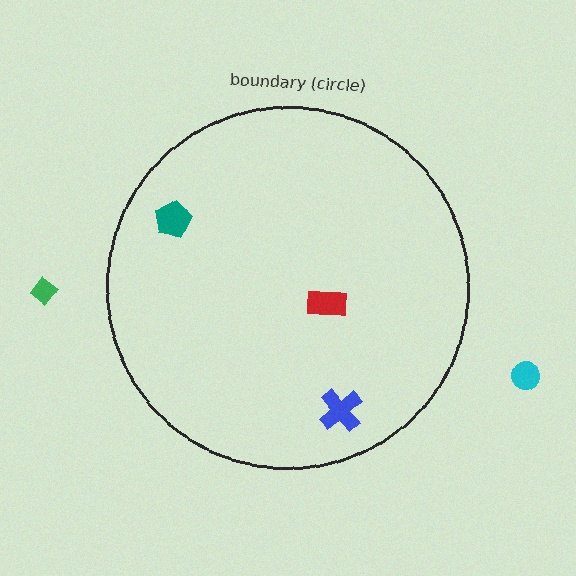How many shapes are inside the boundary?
3 inside, 2 outside.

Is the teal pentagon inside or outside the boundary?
Inside.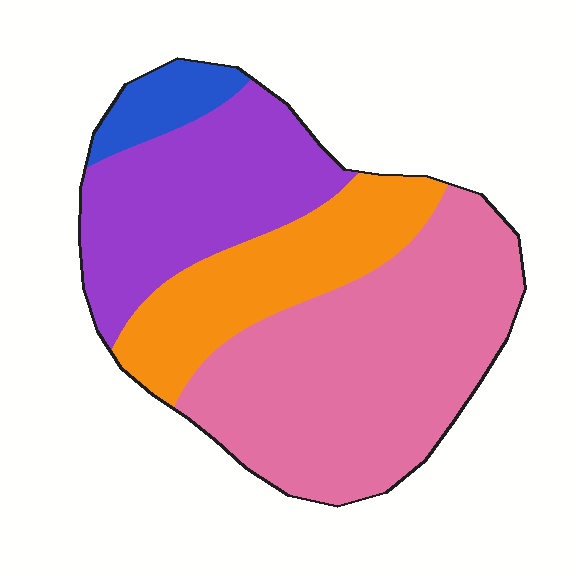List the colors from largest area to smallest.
From largest to smallest: pink, purple, orange, blue.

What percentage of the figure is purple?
Purple takes up about one quarter (1/4) of the figure.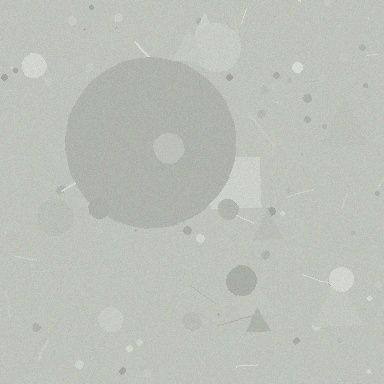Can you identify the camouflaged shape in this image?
The camouflaged shape is a circle.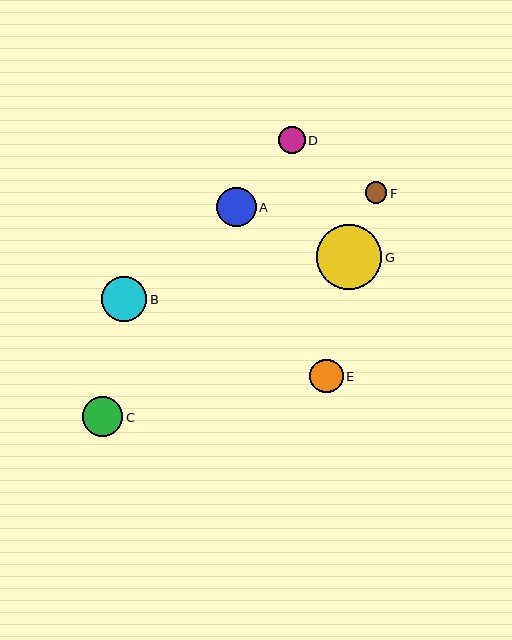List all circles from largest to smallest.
From largest to smallest: G, B, C, A, E, D, F.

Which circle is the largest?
Circle G is the largest with a size of approximately 65 pixels.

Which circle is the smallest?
Circle F is the smallest with a size of approximately 22 pixels.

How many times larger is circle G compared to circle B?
Circle G is approximately 1.4 times the size of circle B.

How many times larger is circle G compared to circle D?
Circle G is approximately 2.4 times the size of circle D.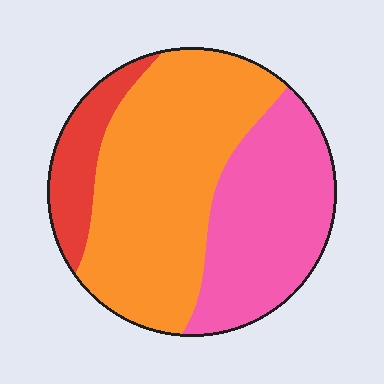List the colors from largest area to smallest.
From largest to smallest: orange, pink, red.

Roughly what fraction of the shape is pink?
Pink covers 35% of the shape.